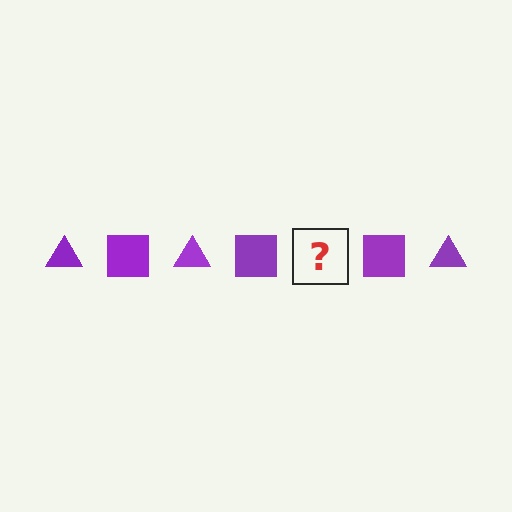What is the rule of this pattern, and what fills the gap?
The rule is that the pattern cycles through triangle, square shapes in purple. The gap should be filled with a purple triangle.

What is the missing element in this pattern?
The missing element is a purple triangle.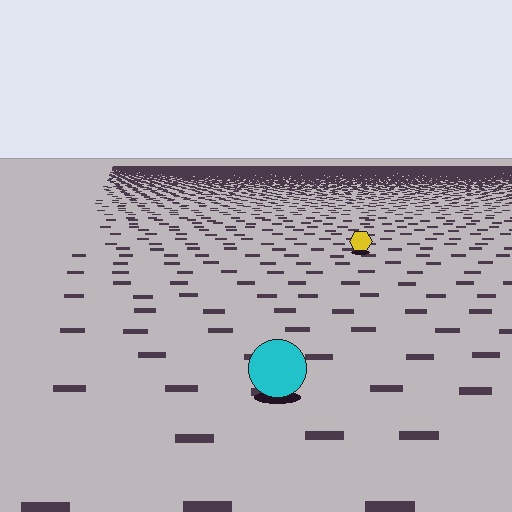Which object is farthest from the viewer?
The yellow hexagon is farthest from the viewer. It appears smaller and the ground texture around it is denser.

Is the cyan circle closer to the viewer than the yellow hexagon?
Yes. The cyan circle is closer — you can tell from the texture gradient: the ground texture is coarser near it.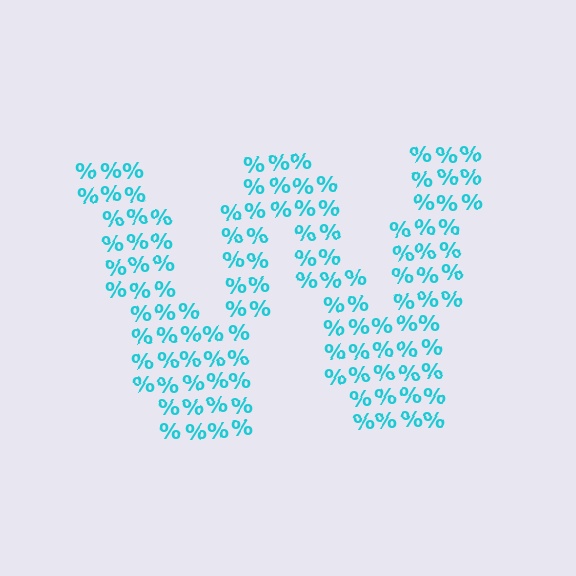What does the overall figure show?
The overall figure shows the letter W.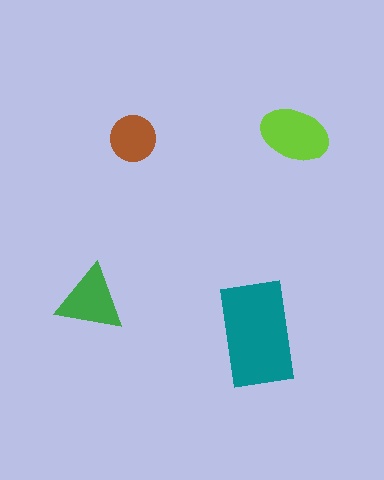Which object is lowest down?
The teal rectangle is bottommost.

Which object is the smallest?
The brown circle.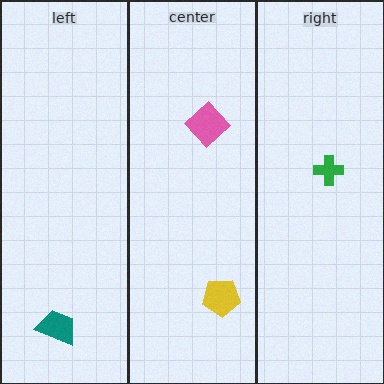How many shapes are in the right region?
1.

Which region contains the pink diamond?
The center region.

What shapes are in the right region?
The green cross.